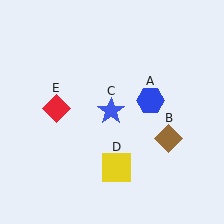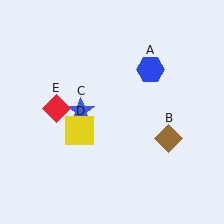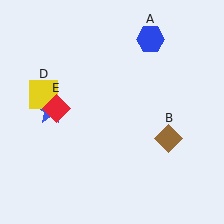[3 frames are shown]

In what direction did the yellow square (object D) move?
The yellow square (object D) moved up and to the left.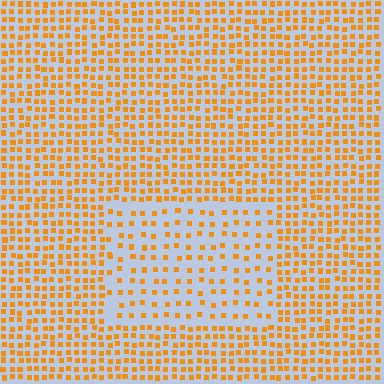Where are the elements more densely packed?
The elements are more densely packed outside the rectangle boundary.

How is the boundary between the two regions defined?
The boundary is defined by a change in element density (approximately 2.0x ratio). All elements are the same color, size, and shape.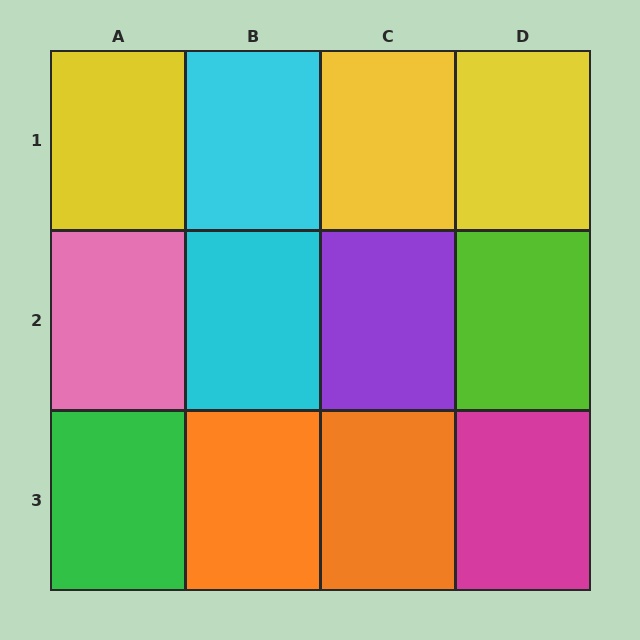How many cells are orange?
2 cells are orange.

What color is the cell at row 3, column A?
Green.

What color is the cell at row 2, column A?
Pink.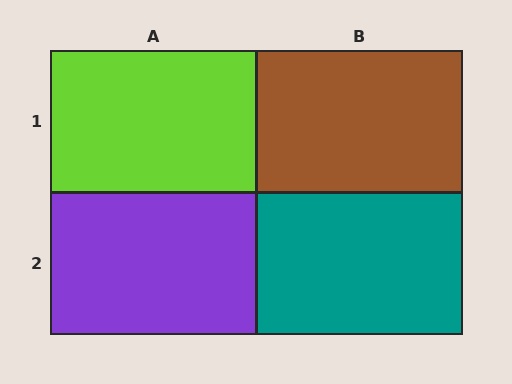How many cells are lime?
1 cell is lime.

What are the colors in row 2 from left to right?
Purple, teal.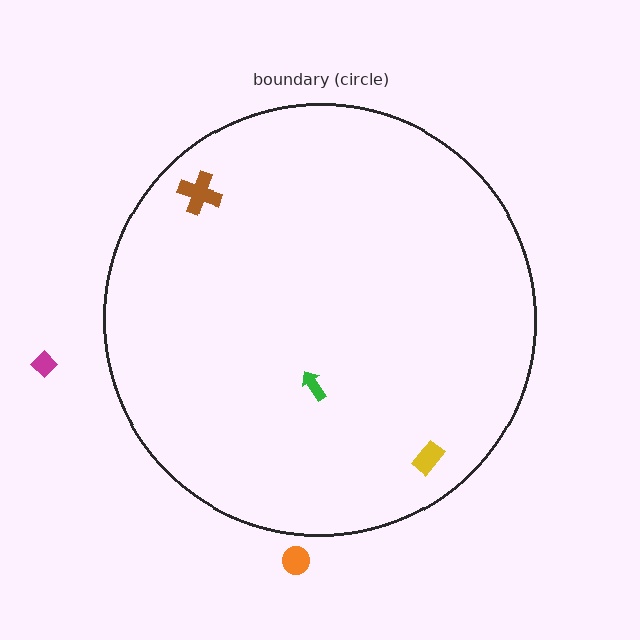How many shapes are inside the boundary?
3 inside, 2 outside.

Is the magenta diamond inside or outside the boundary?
Outside.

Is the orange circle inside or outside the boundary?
Outside.